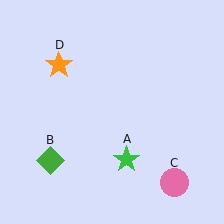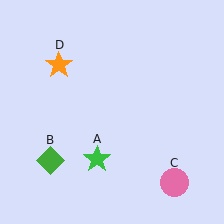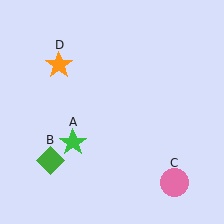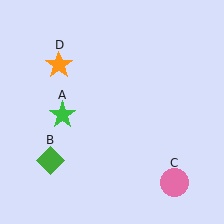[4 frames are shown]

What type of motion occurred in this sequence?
The green star (object A) rotated clockwise around the center of the scene.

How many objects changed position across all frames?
1 object changed position: green star (object A).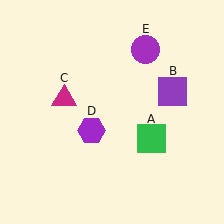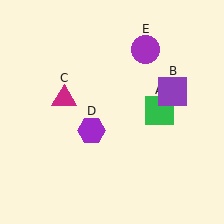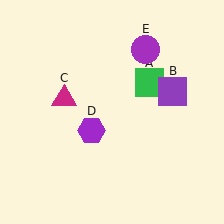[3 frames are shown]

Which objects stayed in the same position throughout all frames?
Purple square (object B) and magenta triangle (object C) and purple hexagon (object D) and purple circle (object E) remained stationary.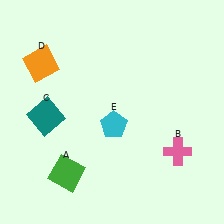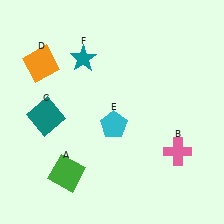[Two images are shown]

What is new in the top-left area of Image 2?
A teal star (F) was added in the top-left area of Image 2.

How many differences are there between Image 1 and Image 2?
There is 1 difference between the two images.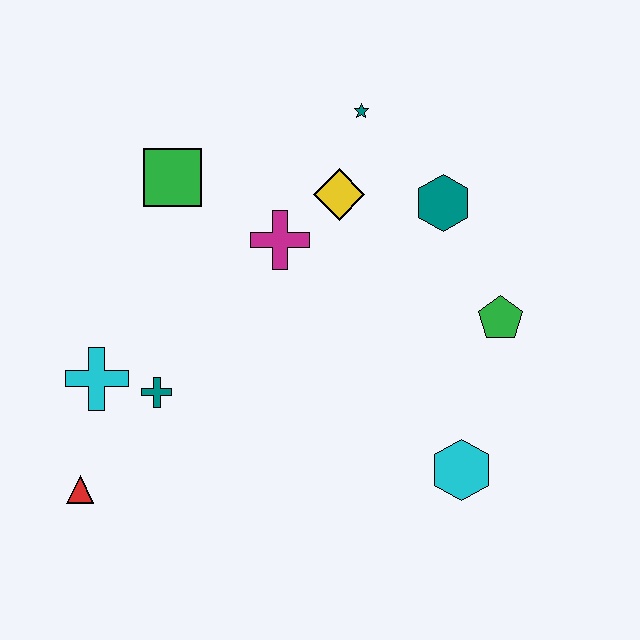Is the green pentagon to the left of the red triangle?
No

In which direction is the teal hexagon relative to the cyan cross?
The teal hexagon is to the right of the cyan cross.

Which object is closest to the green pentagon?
The teal hexagon is closest to the green pentagon.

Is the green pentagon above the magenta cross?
No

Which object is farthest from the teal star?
The red triangle is farthest from the teal star.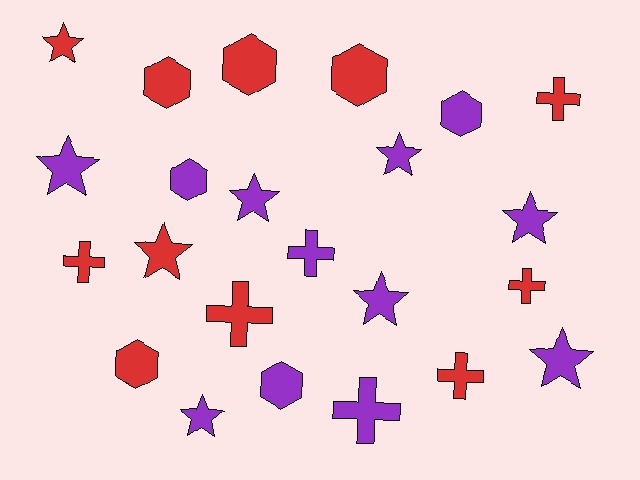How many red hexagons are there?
There are 4 red hexagons.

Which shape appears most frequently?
Star, with 9 objects.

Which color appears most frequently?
Purple, with 12 objects.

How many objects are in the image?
There are 23 objects.